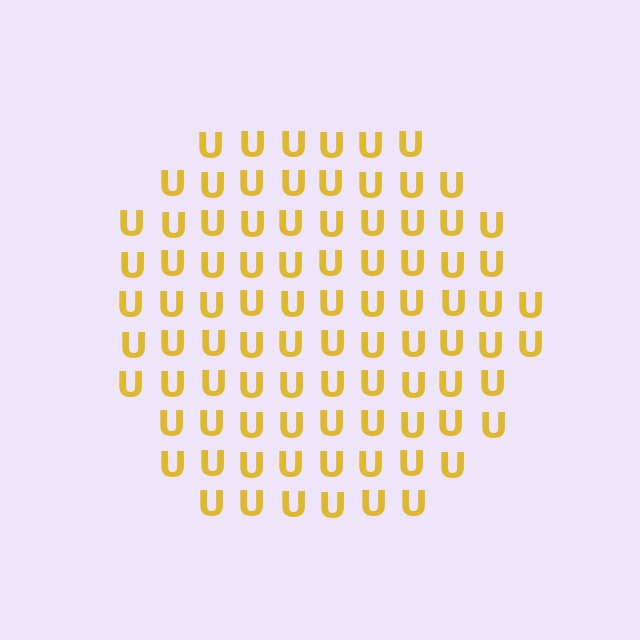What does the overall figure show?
The overall figure shows a circle.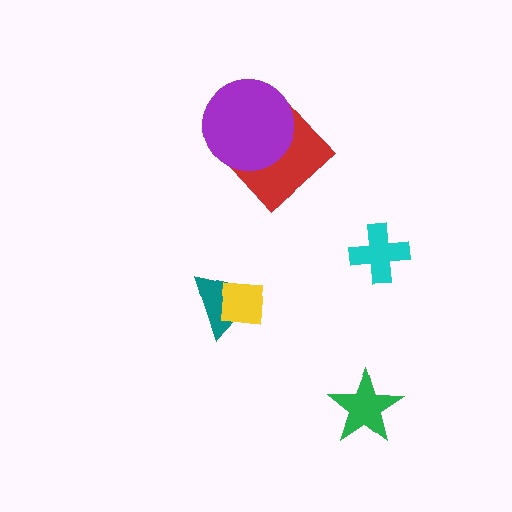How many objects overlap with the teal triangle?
1 object overlaps with the teal triangle.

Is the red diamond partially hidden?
Yes, it is partially covered by another shape.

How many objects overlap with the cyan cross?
0 objects overlap with the cyan cross.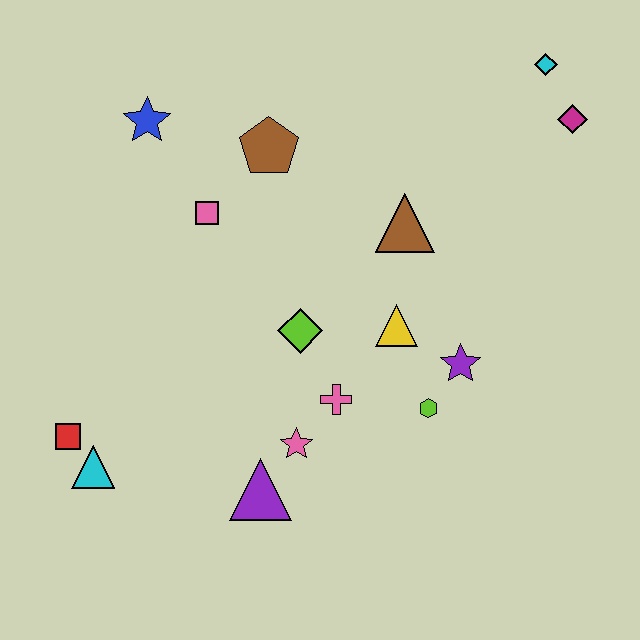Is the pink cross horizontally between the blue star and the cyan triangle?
No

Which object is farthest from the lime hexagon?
The blue star is farthest from the lime hexagon.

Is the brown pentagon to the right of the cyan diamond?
No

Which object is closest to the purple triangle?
The pink star is closest to the purple triangle.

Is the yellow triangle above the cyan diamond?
No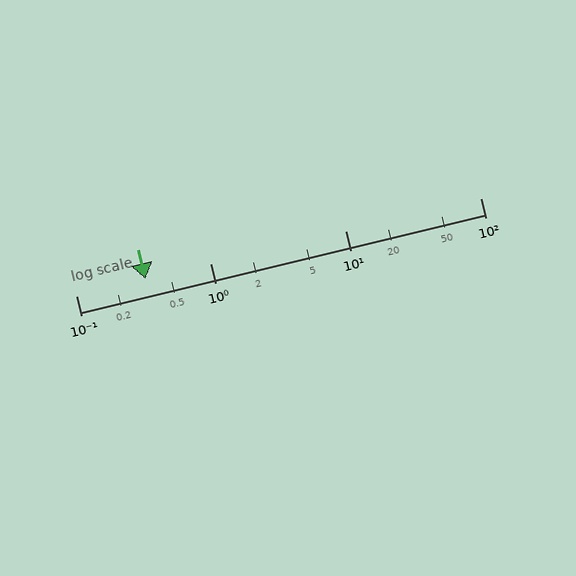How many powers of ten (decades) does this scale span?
The scale spans 3 decades, from 0.1 to 100.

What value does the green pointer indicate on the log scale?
The pointer indicates approximately 0.33.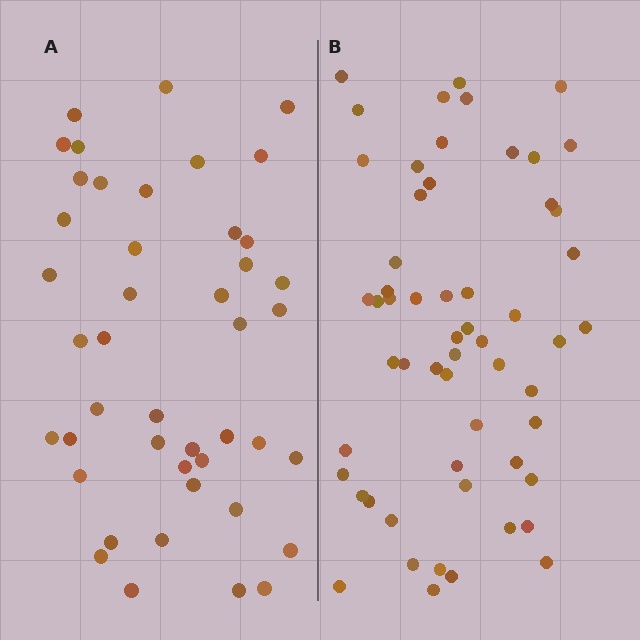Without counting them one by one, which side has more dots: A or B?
Region B (the right region) has more dots.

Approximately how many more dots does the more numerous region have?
Region B has approximately 15 more dots than region A.